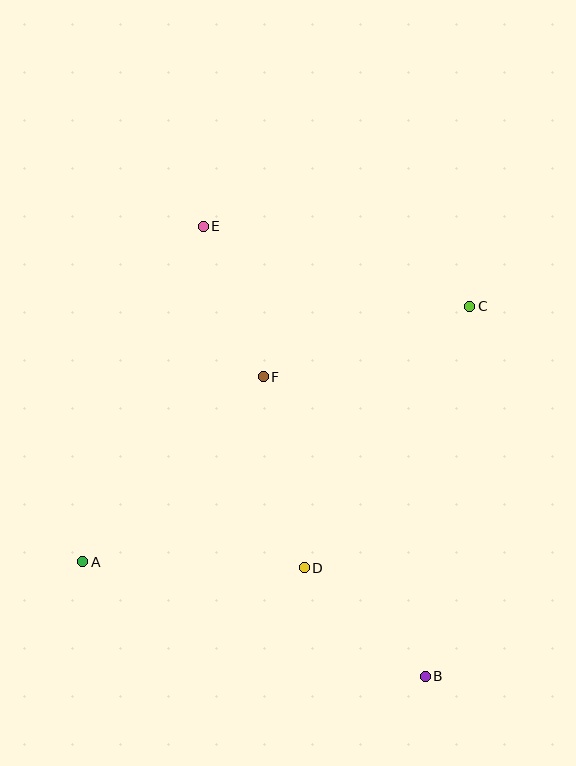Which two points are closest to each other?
Points E and F are closest to each other.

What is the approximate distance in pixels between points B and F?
The distance between B and F is approximately 340 pixels.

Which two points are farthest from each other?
Points B and E are farthest from each other.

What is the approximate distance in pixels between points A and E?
The distance between A and E is approximately 356 pixels.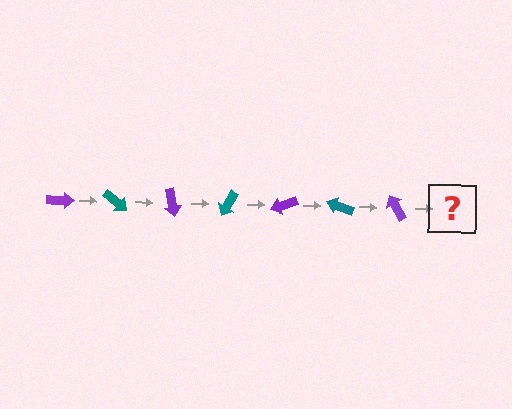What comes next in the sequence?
The next element should be a teal arrow, rotated 280 degrees from the start.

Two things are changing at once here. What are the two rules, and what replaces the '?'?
The two rules are that it rotates 40 degrees each step and the color cycles through purple and teal. The '?' should be a teal arrow, rotated 280 degrees from the start.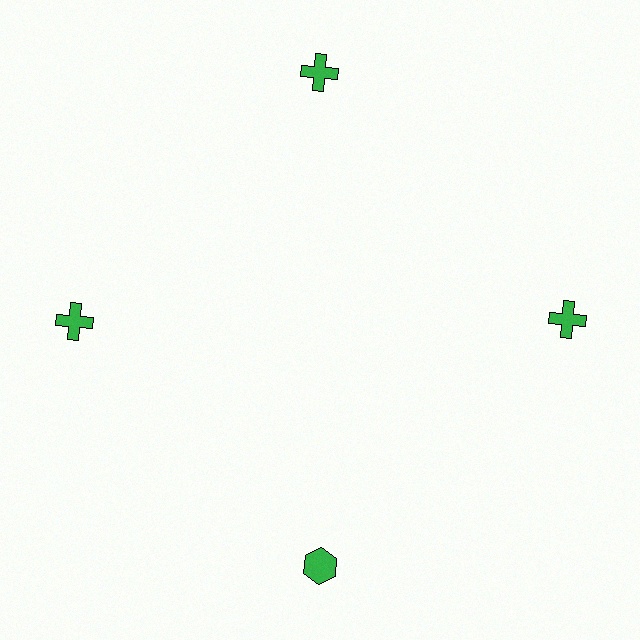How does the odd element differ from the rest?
It has a different shape: hexagon instead of cross.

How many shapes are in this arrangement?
There are 4 shapes arranged in a ring pattern.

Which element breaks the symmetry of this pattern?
The green hexagon at roughly the 6 o'clock position breaks the symmetry. All other shapes are green crosses.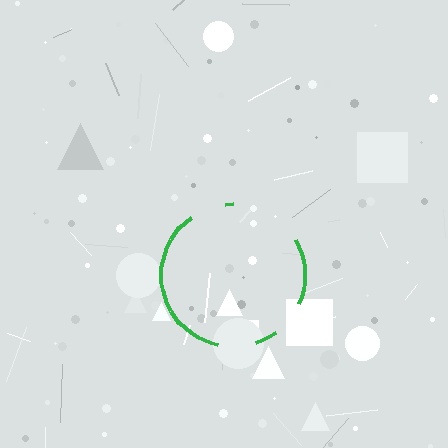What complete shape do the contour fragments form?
The contour fragments form a circle.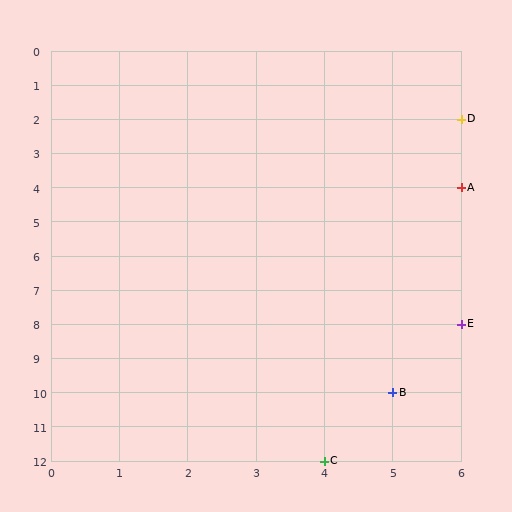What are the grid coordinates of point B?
Point B is at grid coordinates (5, 10).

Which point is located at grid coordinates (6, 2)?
Point D is at (6, 2).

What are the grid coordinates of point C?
Point C is at grid coordinates (4, 12).